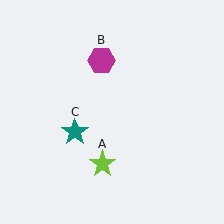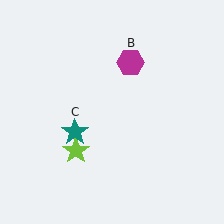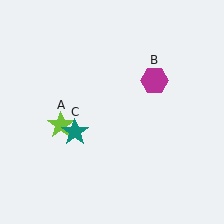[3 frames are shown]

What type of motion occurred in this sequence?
The lime star (object A), magenta hexagon (object B) rotated clockwise around the center of the scene.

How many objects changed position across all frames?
2 objects changed position: lime star (object A), magenta hexagon (object B).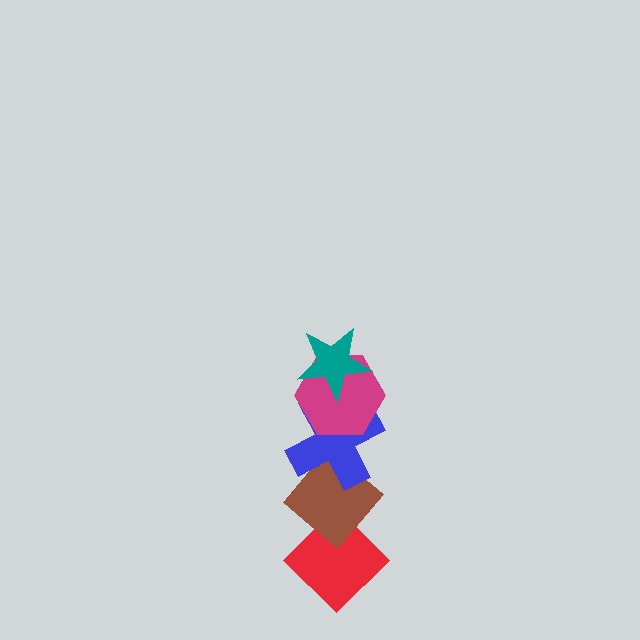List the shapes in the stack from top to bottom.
From top to bottom: the teal star, the magenta hexagon, the blue cross, the brown diamond, the red diamond.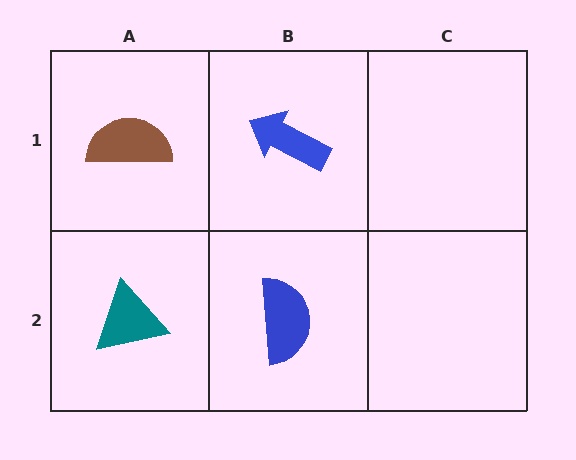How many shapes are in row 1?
2 shapes.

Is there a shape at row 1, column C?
No, that cell is empty.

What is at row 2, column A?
A teal triangle.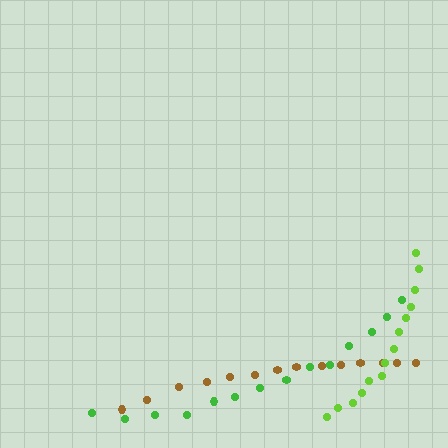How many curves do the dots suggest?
There are 3 distinct paths.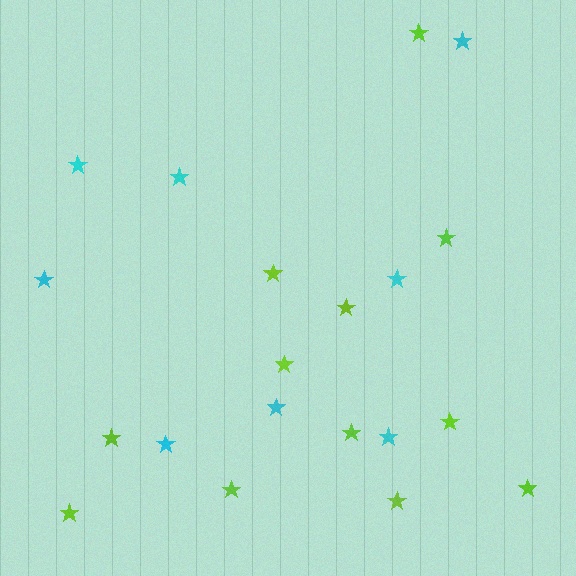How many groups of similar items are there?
There are 2 groups: one group of cyan stars (8) and one group of lime stars (12).